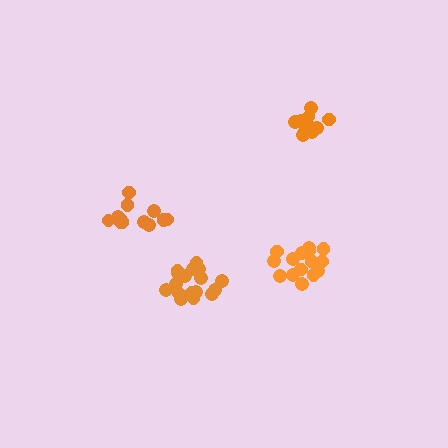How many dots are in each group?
Group 1: 12 dots, Group 2: 15 dots, Group 3: 12 dots, Group 4: 17 dots (56 total).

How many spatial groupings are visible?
There are 4 spatial groupings.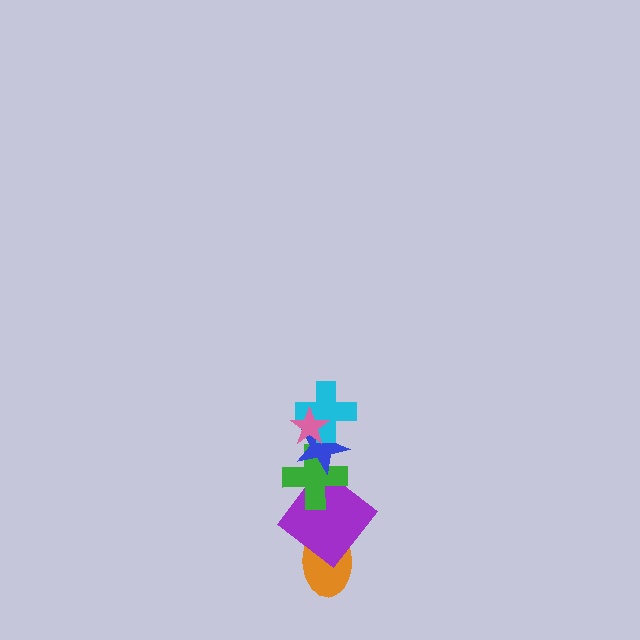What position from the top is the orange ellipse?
The orange ellipse is 6th from the top.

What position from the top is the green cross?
The green cross is 4th from the top.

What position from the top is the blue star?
The blue star is 3rd from the top.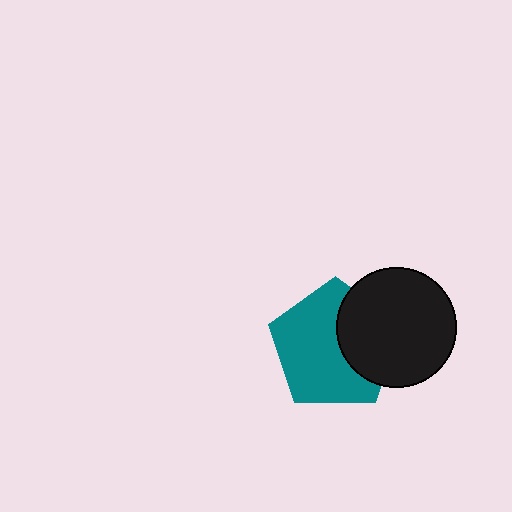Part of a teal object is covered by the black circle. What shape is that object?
It is a pentagon.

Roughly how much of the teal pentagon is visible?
Most of it is visible (roughly 65%).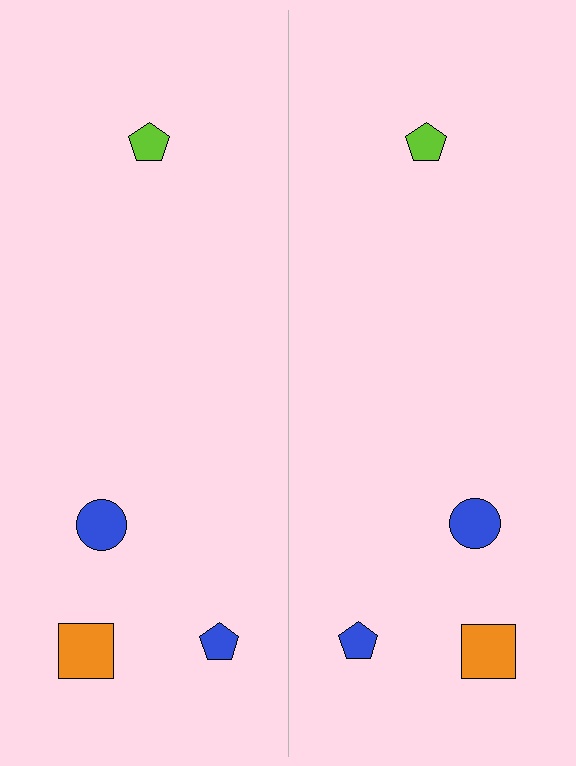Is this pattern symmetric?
Yes, this pattern has bilateral (reflection) symmetry.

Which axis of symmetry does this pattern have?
The pattern has a vertical axis of symmetry running through the center of the image.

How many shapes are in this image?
There are 8 shapes in this image.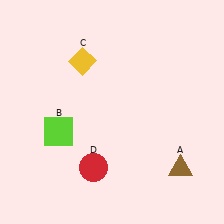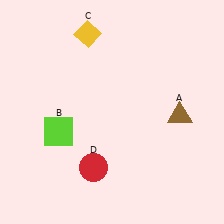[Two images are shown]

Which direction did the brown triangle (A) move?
The brown triangle (A) moved up.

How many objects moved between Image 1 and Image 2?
2 objects moved between the two images.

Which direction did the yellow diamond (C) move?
The yellow diamond (C) moved up.